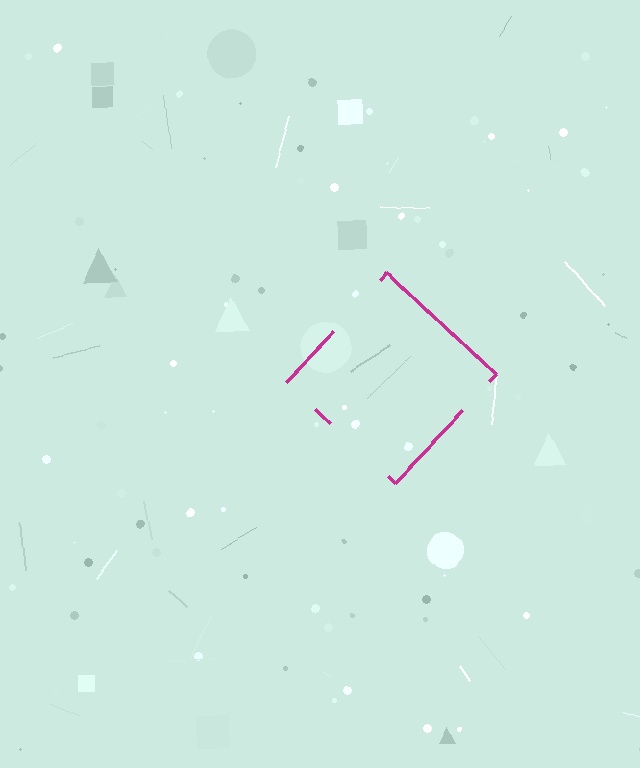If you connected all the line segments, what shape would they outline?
They would outline a diamond.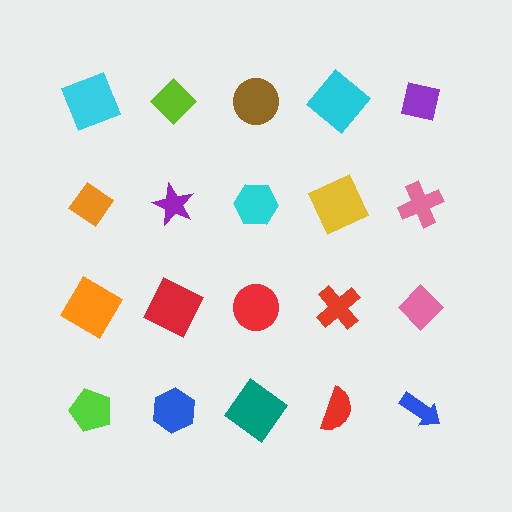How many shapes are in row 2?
5 shapes.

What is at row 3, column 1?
An orange diamond.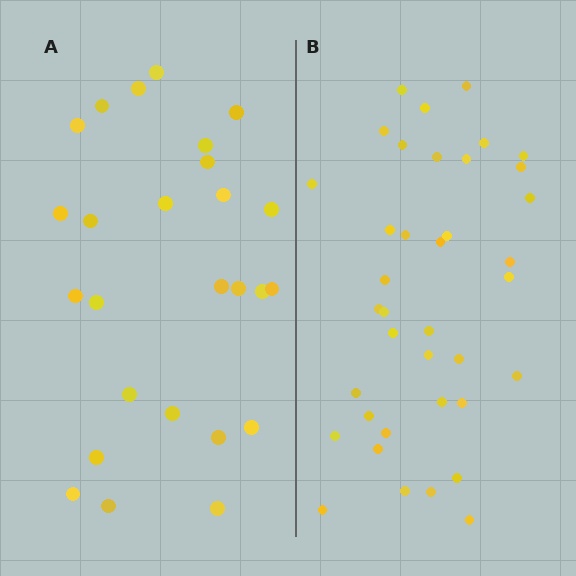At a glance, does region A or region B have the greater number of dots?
Region B (the right region) has more dots.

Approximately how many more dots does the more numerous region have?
Region B has roughly 12 or so more dots than region A.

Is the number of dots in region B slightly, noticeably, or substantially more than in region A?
Region B has substantially more. The ratio is roughly 1.5 to 1.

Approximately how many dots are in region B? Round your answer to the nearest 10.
About 40 dots. (The exact count is 38, which rounds to 40.)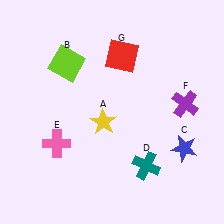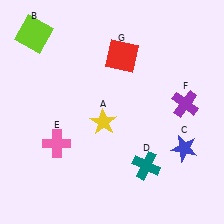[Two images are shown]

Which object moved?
The lime square (B) moved left.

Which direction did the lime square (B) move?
The lime square (B) moved left.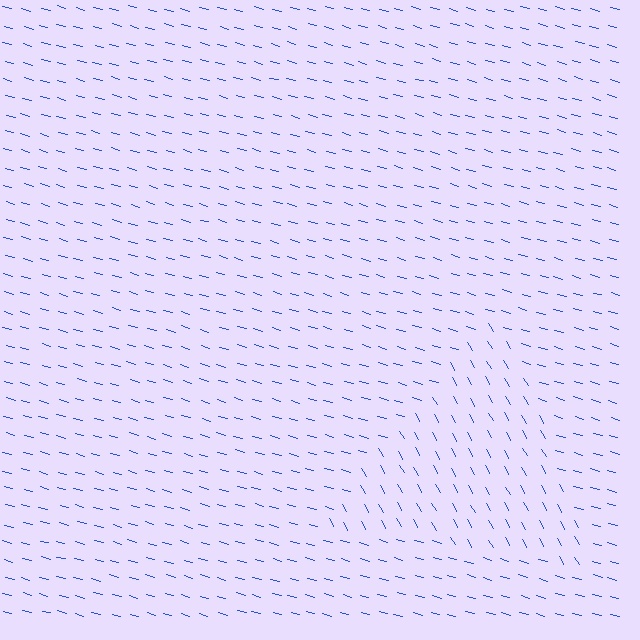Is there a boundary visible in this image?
Yes, there is a texture boundary formed by a change in line orientation.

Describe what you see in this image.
The image is filled with small blue line segments. A triangle region in the image has lines oriented differently from the surrounding lines, creating a visible texture boundary.